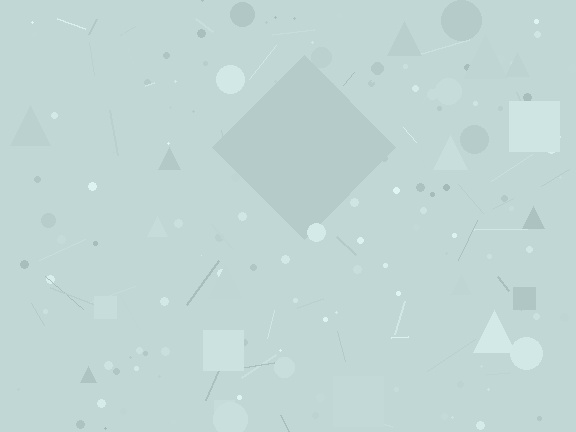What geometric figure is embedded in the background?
A diamond is embedded in the background.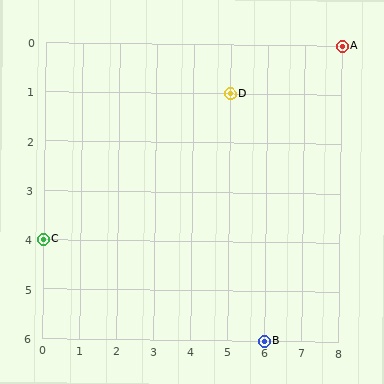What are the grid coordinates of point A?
Point A is at grid coordinates (8, 0).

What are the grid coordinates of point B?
Point B is at grid coordinates (6, 6).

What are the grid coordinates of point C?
Point C is at grid coordinates (0, 4).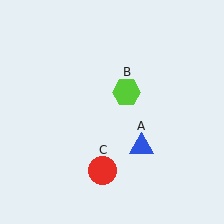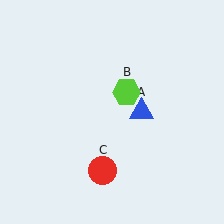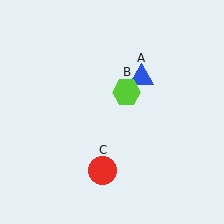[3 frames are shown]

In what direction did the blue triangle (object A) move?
The blue triangle (object A) moved up.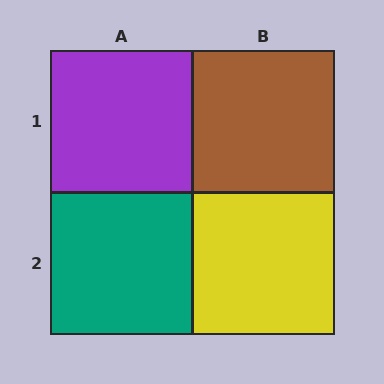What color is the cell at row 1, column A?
Purple.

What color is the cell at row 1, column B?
Brown.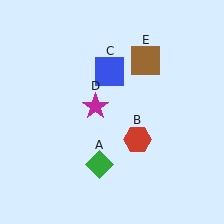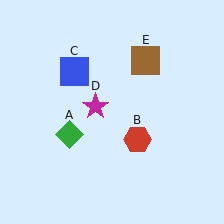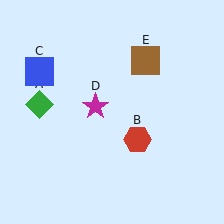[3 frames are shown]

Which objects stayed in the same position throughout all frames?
Red hexagon (object B) and magenta star (object D) and brown square (object E) remained stationary.